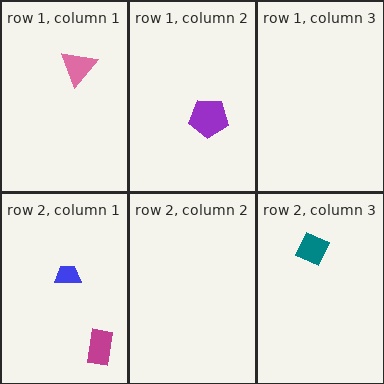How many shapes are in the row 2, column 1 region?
2.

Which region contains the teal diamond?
The row 2, column 3 region.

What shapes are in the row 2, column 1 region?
The magenta rectangle, the blue trapezoid.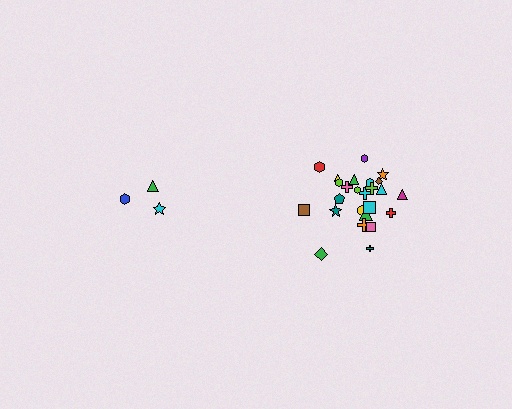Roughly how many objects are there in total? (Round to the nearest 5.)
Roughly 30 objects in total.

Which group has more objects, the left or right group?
The right group.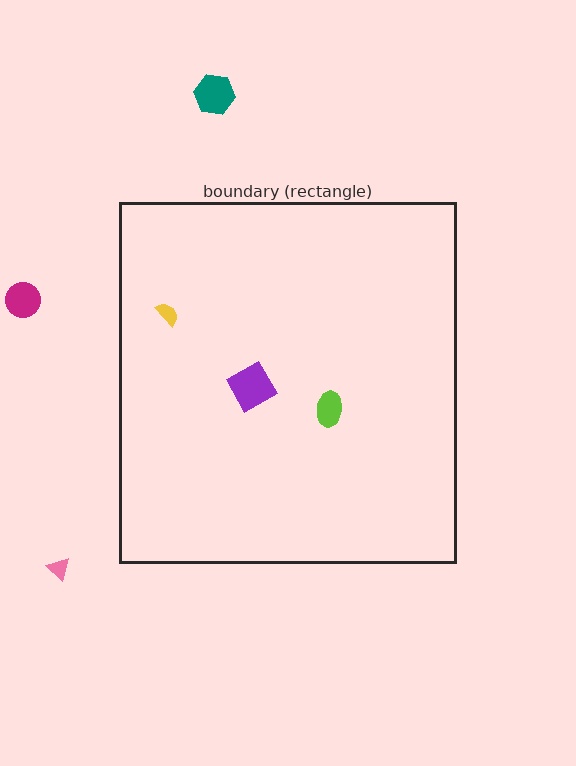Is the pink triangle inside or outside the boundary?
Outside.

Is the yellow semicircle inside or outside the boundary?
Inside.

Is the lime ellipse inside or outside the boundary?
Inside.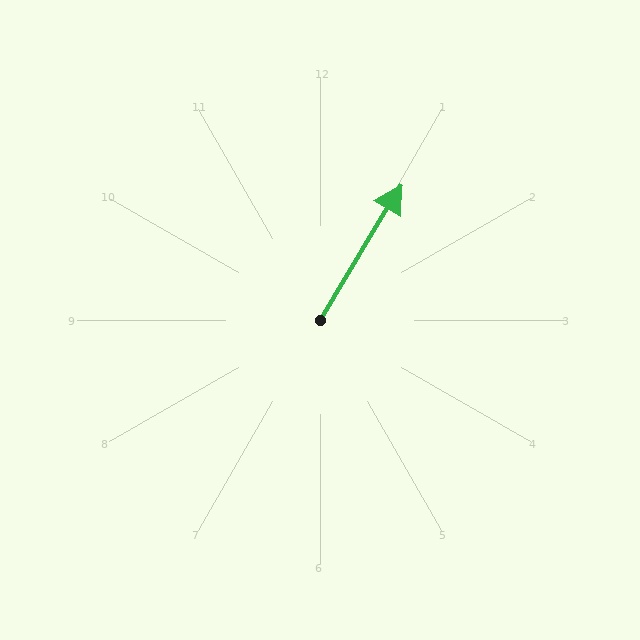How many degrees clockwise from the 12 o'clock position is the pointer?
Approximately 31 degrees.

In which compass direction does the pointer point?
Northeast.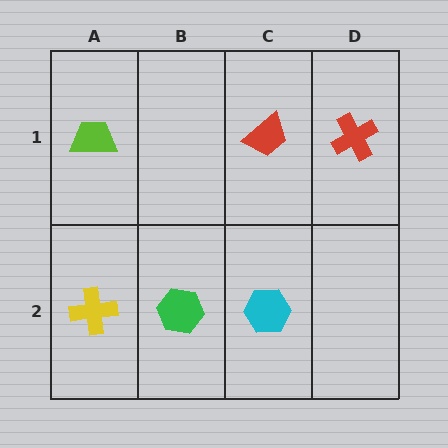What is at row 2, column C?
A cyan hexagon.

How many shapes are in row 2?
3 shapes.